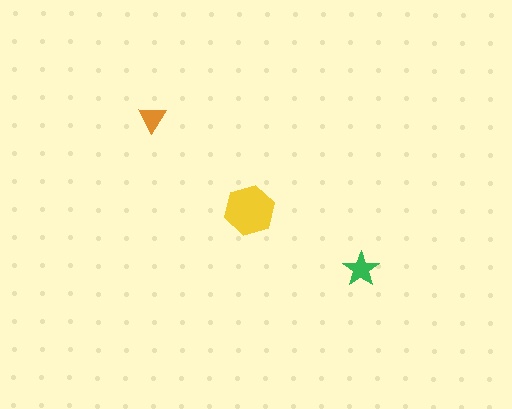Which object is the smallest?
The orange triangle.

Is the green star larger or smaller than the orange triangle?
Larger.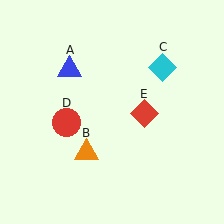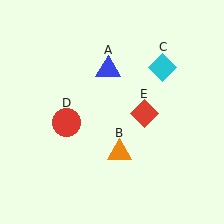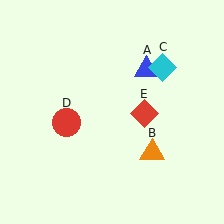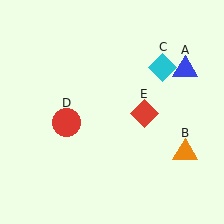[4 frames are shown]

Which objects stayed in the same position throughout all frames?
Cyan diamond (object C) and red circle (object D) and red diamond (object E) remained stationary.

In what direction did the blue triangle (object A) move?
The blue triangle (object A) moved right.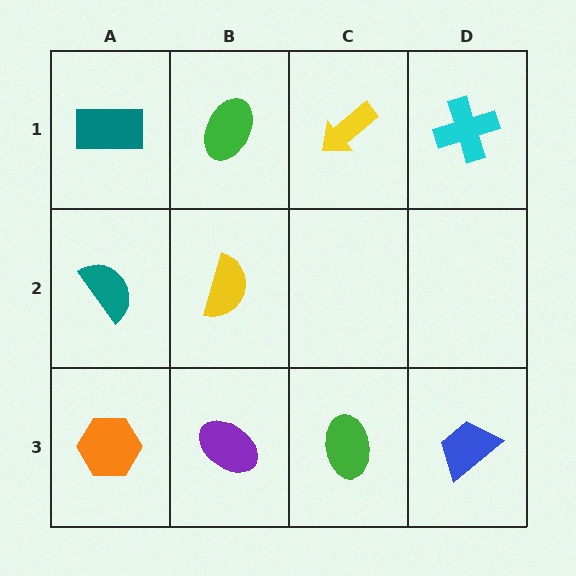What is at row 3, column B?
A purple ellipse.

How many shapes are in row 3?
4 shapes.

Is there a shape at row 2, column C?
No, that cell is empty.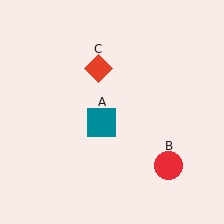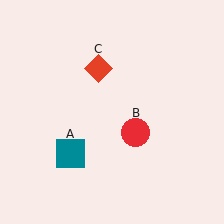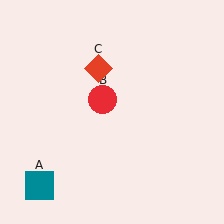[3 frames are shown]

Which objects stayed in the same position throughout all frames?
Red diamond (object C) remained stationary.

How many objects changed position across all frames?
2 objects changed position: teal square (object A), red circle (object B).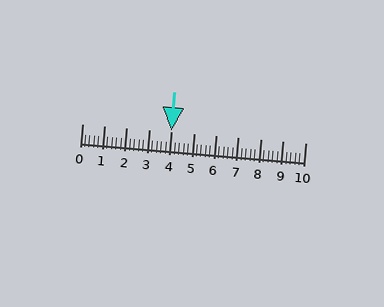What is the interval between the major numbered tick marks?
The major tick marks are spaced 1 units apart.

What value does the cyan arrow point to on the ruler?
The cyan arrow points to approximately 4.0.